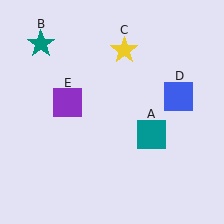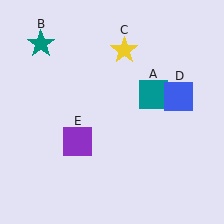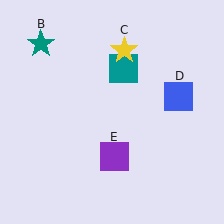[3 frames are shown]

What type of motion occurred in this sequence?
The teal square (object A), purple square (object E) rotated counterclockwise around the center of the scene.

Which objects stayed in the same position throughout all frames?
Teal star (object B) and yellow star (object C) and blue square (object D) remained stationary.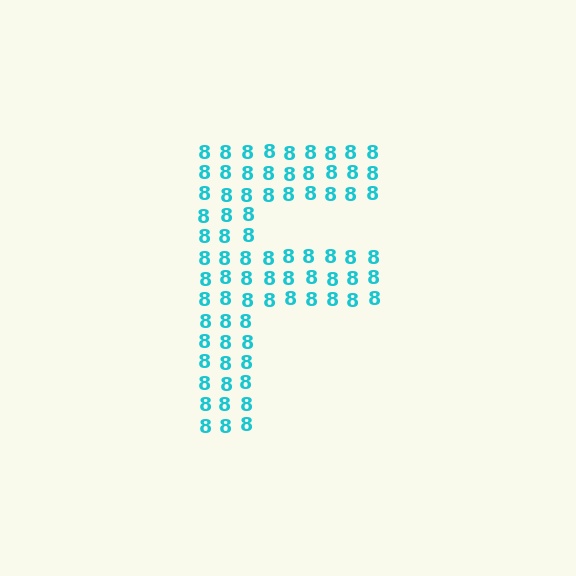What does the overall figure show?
The overall figure shows the letter F.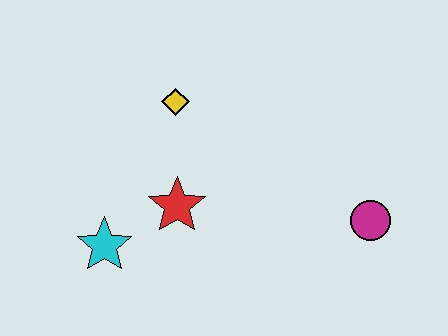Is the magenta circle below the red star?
Yes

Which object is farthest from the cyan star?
The magenta circle is farthest from the cyan star.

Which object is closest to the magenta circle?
The red star is closest to the magenta circle.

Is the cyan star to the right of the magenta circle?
No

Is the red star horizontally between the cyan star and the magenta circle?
Yes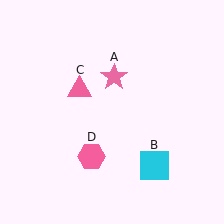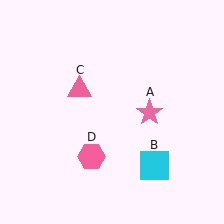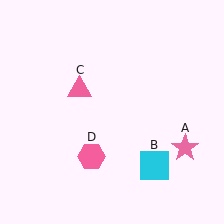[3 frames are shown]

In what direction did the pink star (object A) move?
The pink star (object A) moved down and to the right.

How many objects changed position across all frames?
1 object changed position: pink star (object A).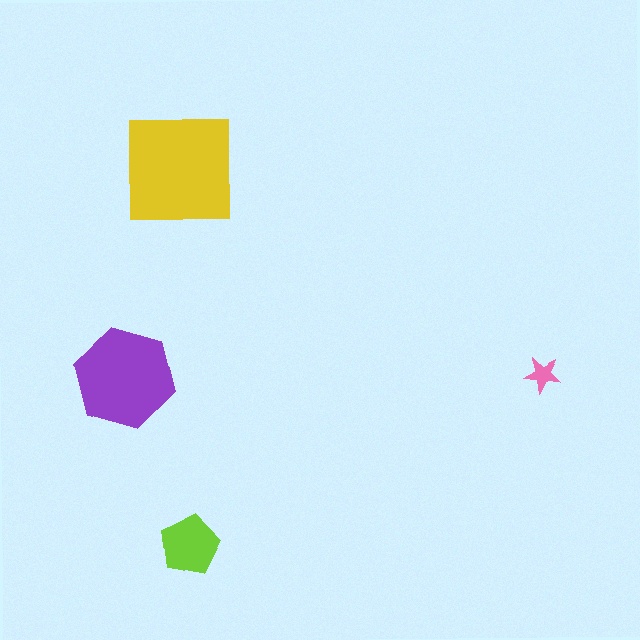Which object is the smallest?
The pink star.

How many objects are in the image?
There are 4 objects in the image.